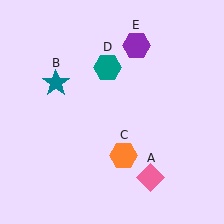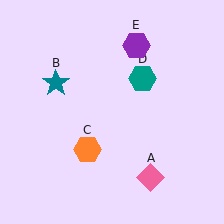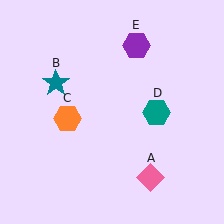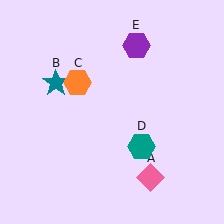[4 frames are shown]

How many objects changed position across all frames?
2 objects changed position: orange hexagon (object C), teal hexagon (object D).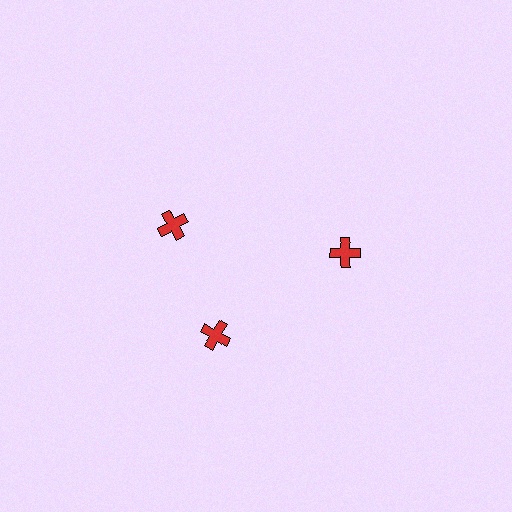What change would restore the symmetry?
The symmetry would be restored by rotating it back into even spacing with its neighbors so that all 3 crosses sit at equal angles and equal distance from the center.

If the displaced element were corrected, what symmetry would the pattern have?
It would have 3-fold rotational symmetry — the pattern would map onto itself every 120 degrees.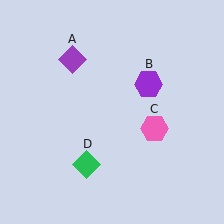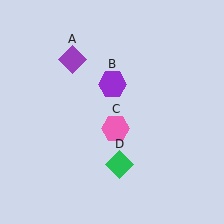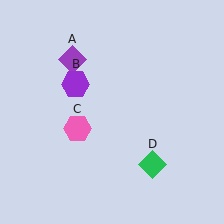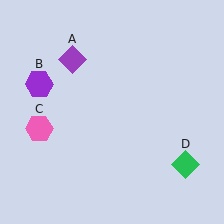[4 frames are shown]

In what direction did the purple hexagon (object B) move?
The purple hexagon (object B) moved left.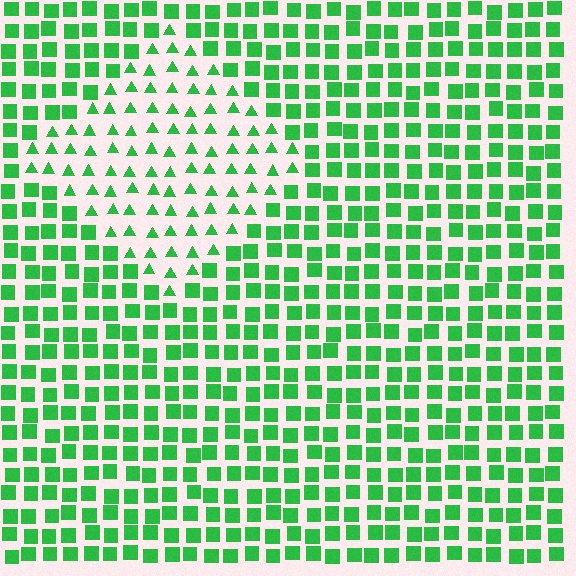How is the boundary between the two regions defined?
The boundary is defined by a change in element shape: triangles inside vs. squares outside. All elements share the same color and spacing.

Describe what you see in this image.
The image is filled with small green elements arranged in a uniform grid. A diamond-shaped region contains triangles, while the surrounding area contains squares. The boundary is defined purely by the change in element shape.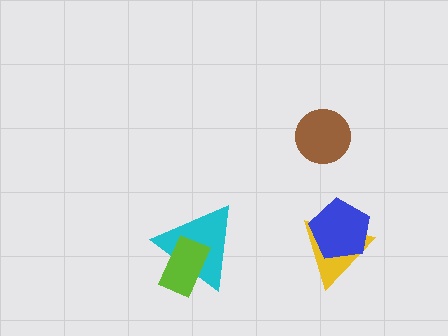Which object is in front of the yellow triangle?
The blue pentagon is in front of the yellow triangle.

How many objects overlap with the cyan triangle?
1 object overlaps with the cyan triangle.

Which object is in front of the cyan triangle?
The lime rectangle is in front of the cyan triangle.